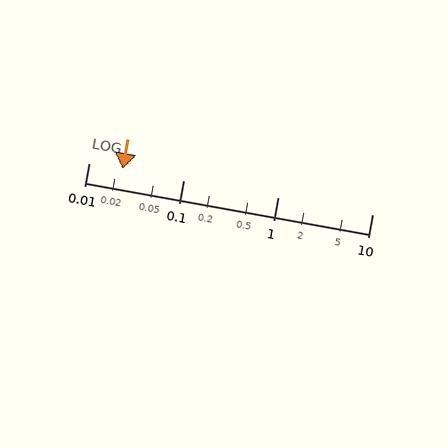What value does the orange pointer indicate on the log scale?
The pointer indicates approximately 0.023.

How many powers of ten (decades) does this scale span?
The scale spans 3 decades, from 0.01 to 10.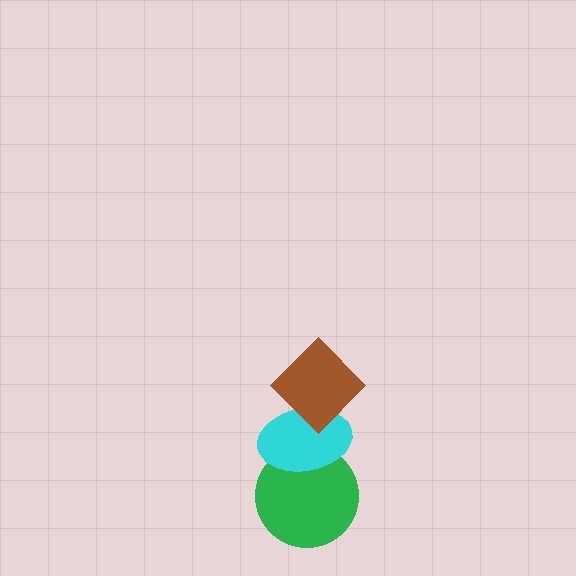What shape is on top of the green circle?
The cyan ellipse is on top of the green circle.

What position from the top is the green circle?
The green circle is 3rd from the top.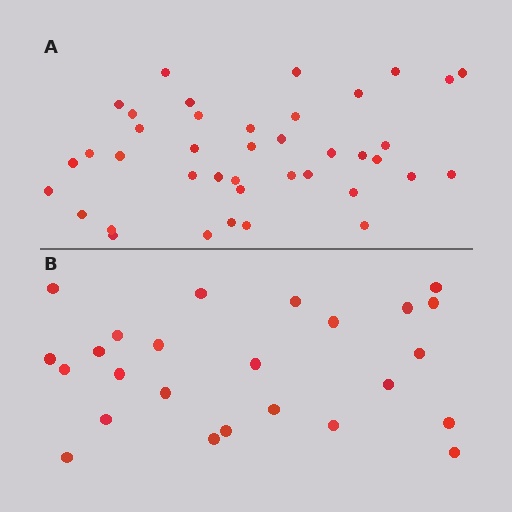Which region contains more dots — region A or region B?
Region A (the top region) has more dots.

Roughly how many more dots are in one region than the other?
Region A has approximately 15 more dots than region B.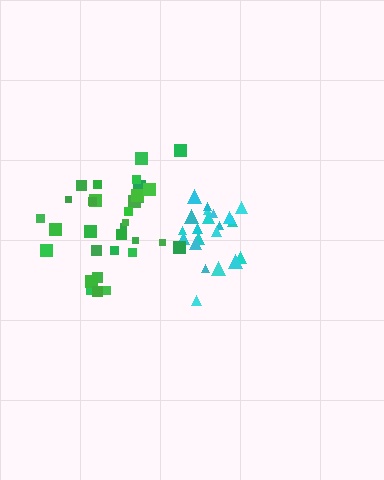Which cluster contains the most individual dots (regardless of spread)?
Green (33).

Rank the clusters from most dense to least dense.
cyan, green.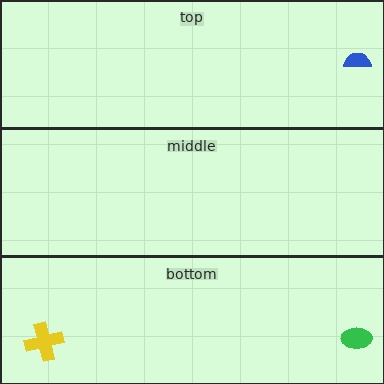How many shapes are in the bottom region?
2.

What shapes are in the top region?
The blue semicircle.